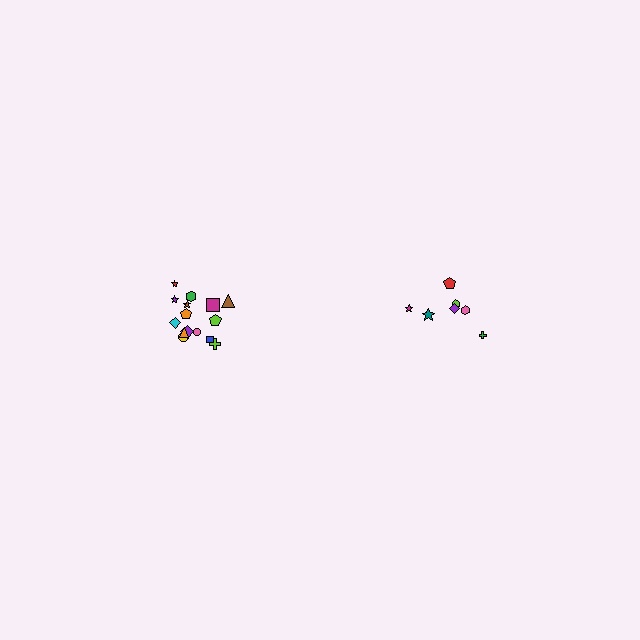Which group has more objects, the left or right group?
The left group.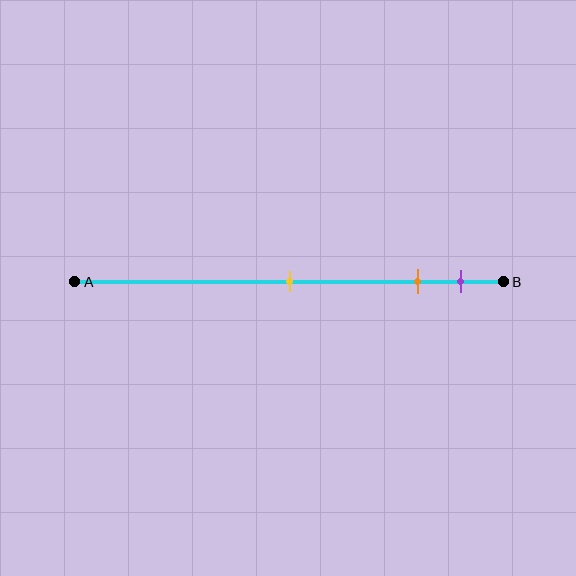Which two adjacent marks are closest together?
The orange and purple marks are the closest adjacent pair.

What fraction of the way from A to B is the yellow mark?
The yellow mark is approximately 50% (0.5) of the way from A to B.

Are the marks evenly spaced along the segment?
No, the marks are not evenly spaced.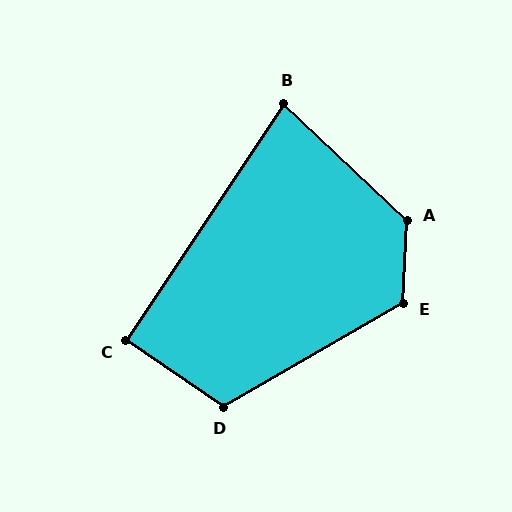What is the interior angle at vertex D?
Approximately 115 degrees (obtuse).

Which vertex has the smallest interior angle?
B, at approximately 80 degrees.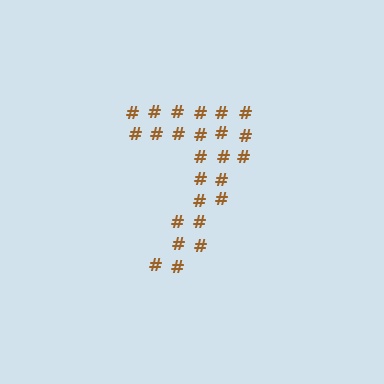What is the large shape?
The large shape is the digit 7.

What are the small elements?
The small elements are hash symbols.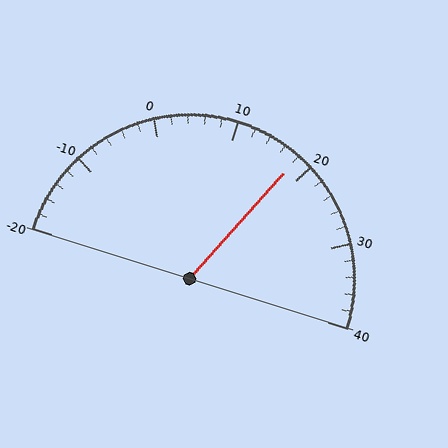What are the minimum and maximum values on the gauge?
The gauge ranges from -20 to 40.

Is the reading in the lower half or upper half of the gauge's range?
The reading is in the upper half of the range (-20 to 40).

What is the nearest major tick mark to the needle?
The nearest major tick mark is 20.